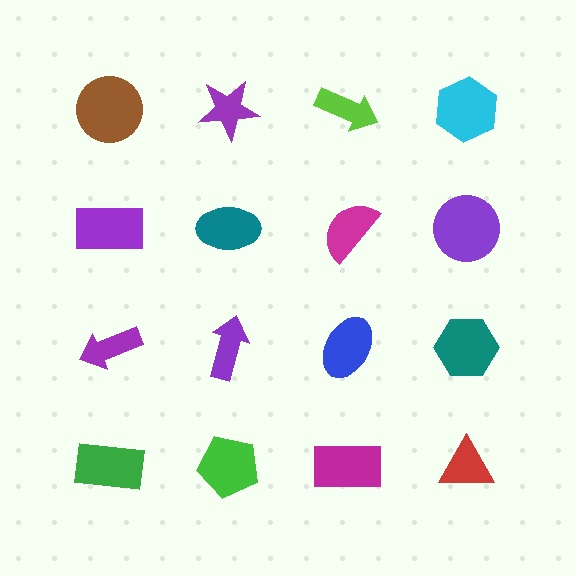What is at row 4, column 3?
A magenta rectangle.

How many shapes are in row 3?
4 shapes.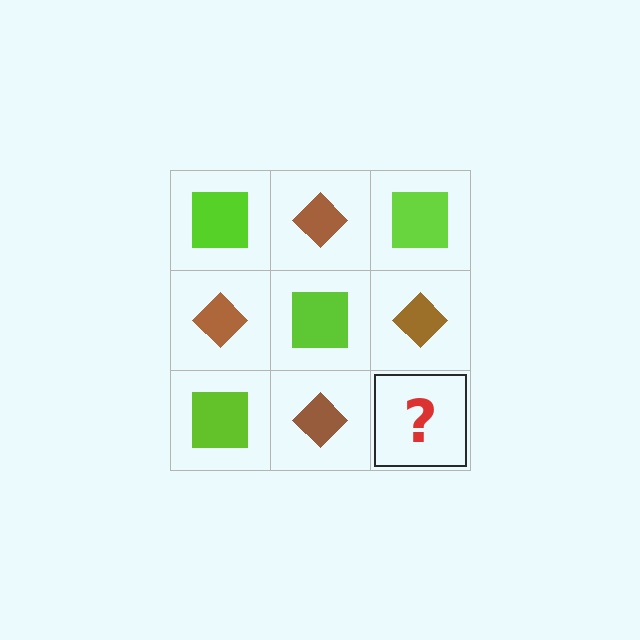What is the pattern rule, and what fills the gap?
The rule is that it alternates lime square and brown diamond in a checkerboard pattern. The gap should be filled with a lime square.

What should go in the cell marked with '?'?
The missing cell should contain a lime square.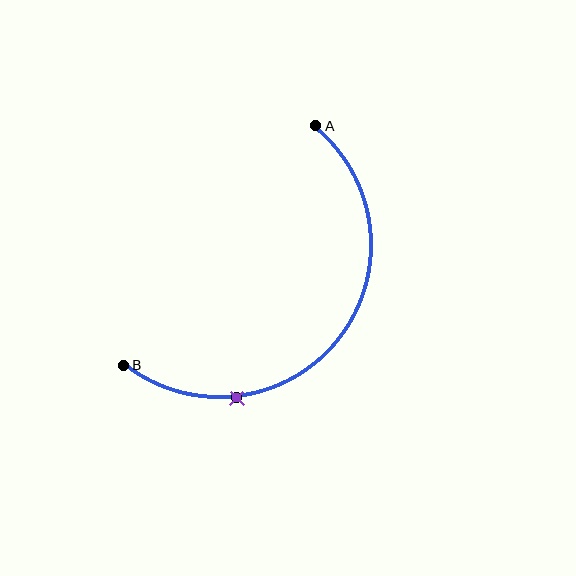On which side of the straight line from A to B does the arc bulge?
The arc bulges below and to the right of the straight line connecting A and B.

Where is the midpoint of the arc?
The arc midpoint is the point on the curve farthest from the straight line joining A and B. It sits below and to the right of that line.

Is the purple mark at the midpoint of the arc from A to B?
No. The purple mark lies on the arc but is closer to endpoint B. The arc midpoint would be at the point on the curve equidistant along the arc from both A and B.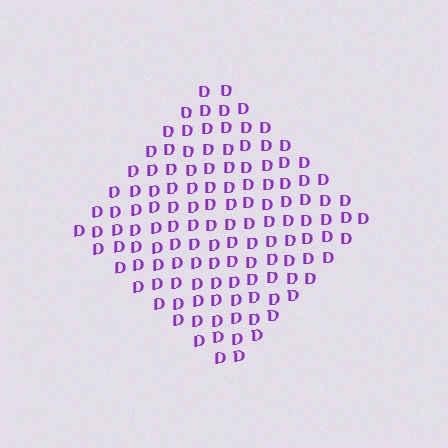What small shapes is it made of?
It is made of small letter D's.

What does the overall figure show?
The overall figure shows a diamond.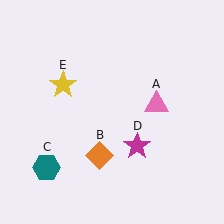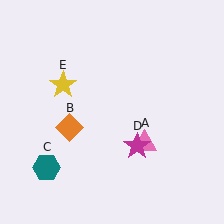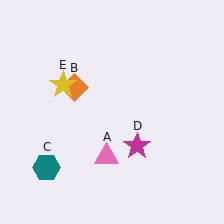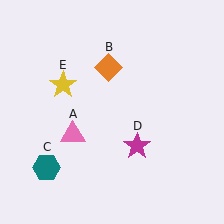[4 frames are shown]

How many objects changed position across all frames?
2 objects changed position: pink triangle (object A), orange diamond (object B).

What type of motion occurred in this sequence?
The pink triangle (object A), orange diamond (object B) rotated clockwise around the center of the scene.